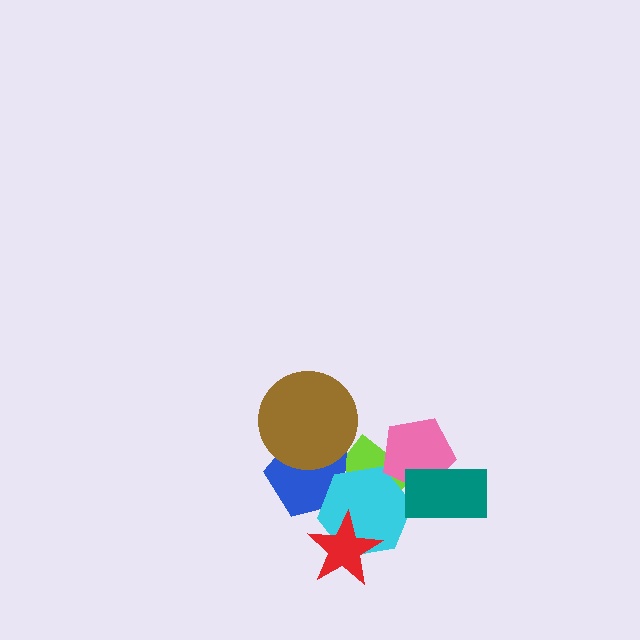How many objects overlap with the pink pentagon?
2 objects overlap with the pink pentagon.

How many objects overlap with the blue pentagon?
3 objects overlap with the blue pentagon.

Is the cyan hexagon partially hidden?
Yes, it is partially covered by another shape.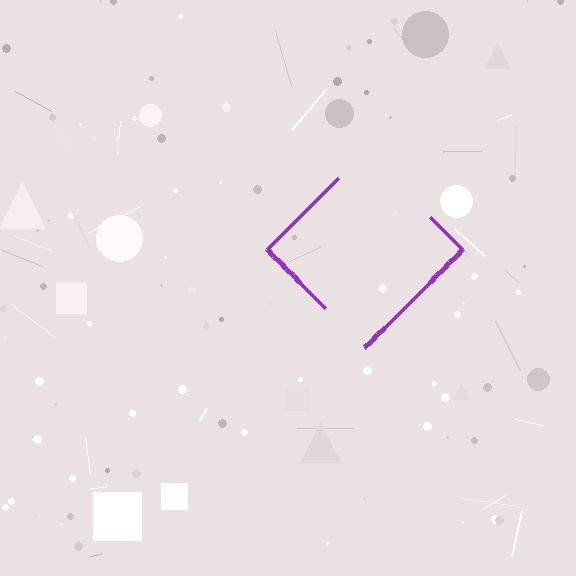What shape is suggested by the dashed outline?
The dashed outline suggests a diamond.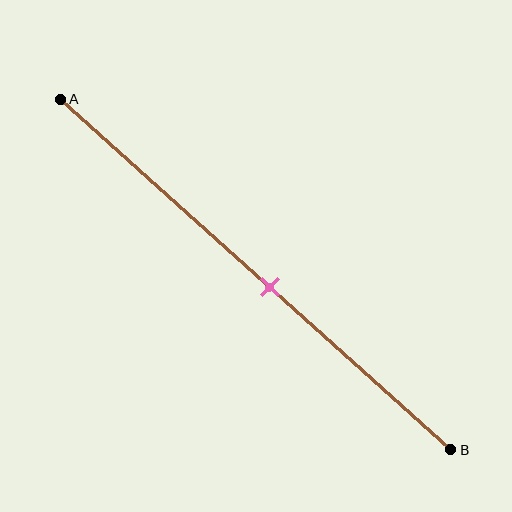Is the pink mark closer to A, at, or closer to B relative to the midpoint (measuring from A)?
The pink mark is closer to point B than the midpoint of segment AB.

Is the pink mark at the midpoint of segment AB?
No, the mark is at about 55% from A, not at the 50% midpoint.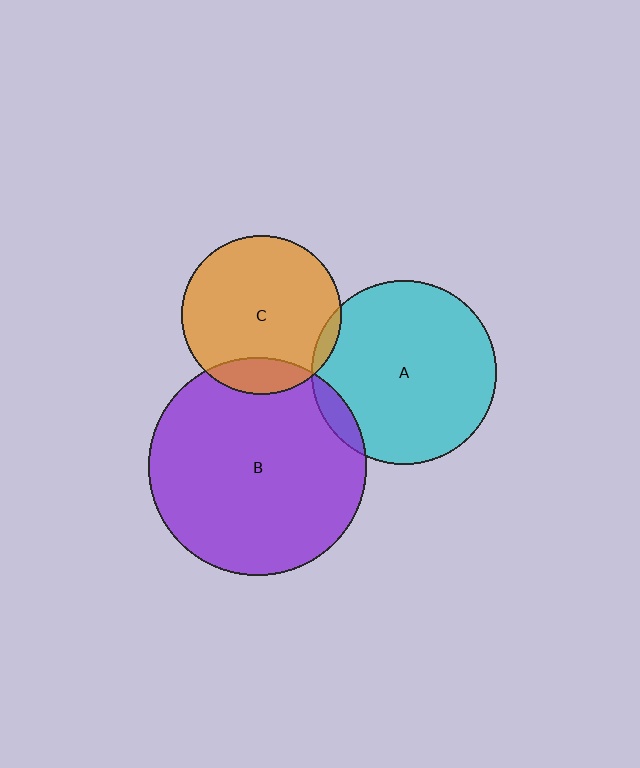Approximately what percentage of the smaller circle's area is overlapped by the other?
Approximately 15%.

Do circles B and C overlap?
Yes.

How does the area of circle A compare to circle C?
Approximately 1.3 times.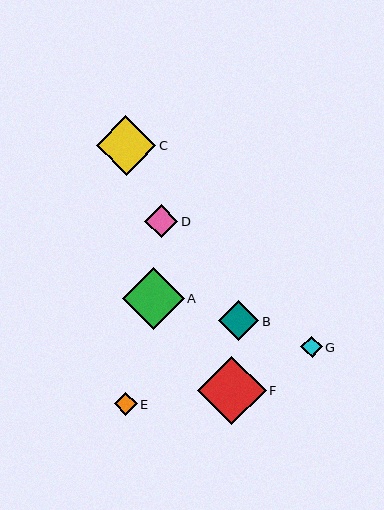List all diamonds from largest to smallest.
From largest to smallest: F, A, C, B, D, E, G.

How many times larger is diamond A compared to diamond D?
Diamond A is approximately 1.9 times the size of diamond D.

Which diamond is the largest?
Diamond F is the largest with a size of approximately 68 pixels.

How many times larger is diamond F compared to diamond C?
Diamond F is approximately 1.1 times the size of diamond C.